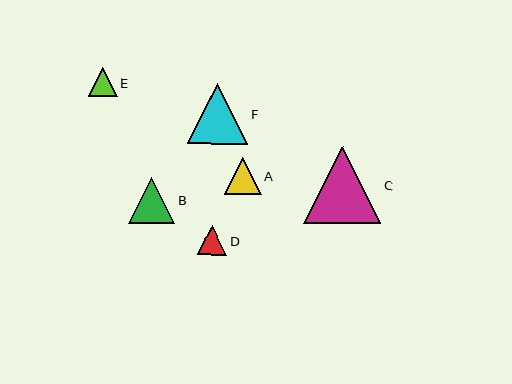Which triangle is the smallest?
Triangle E is the smallest with a size of approximately 29 pixels.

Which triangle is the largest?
Triangle C is the largest with a size of approximately 77 pixels.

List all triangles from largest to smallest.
From largest to smallest: C, F, B, A, D, E.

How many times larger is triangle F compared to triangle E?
Triangle F is approximately 2.1 times the size of triangle E.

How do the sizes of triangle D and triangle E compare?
Triangle D and triangle E are approximately the same size.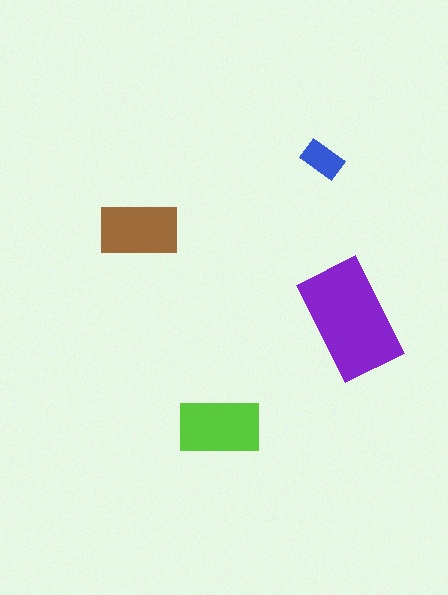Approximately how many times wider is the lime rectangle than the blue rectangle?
About 2 times wider.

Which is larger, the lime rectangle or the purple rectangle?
The purple one.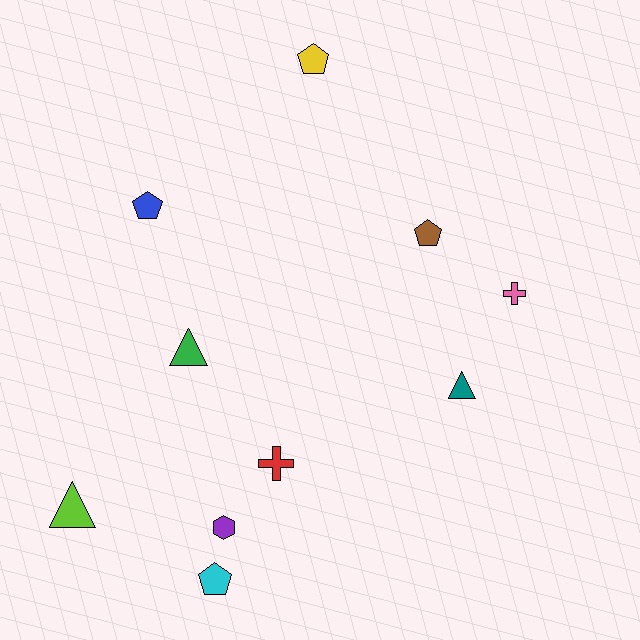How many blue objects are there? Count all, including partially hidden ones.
There is 1 blue object.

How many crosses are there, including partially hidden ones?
There are 2 crosses.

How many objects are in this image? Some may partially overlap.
There are 10 objects.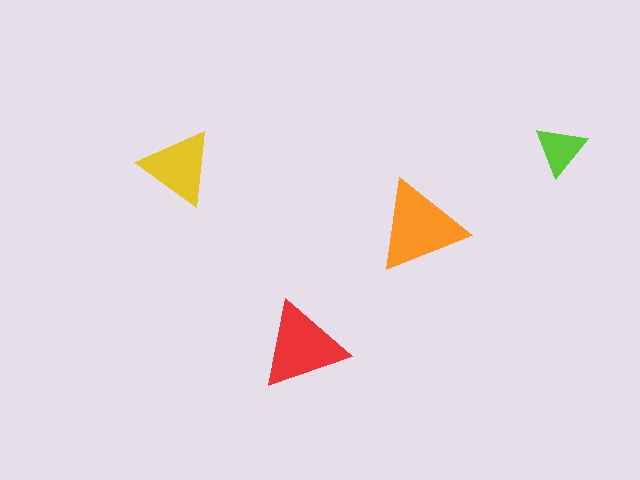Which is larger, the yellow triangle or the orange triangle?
The orange one.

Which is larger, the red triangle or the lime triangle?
The red one.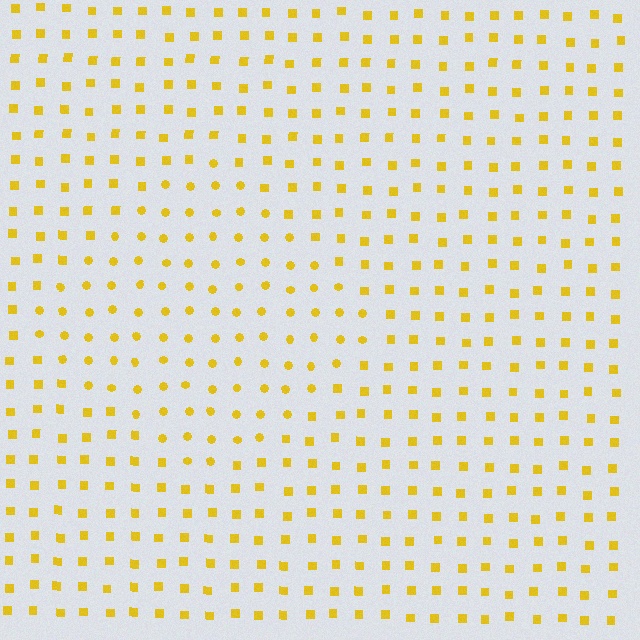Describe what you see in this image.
The image is filled with small yellow elements arranged in a uniform grid. A diamond-shaped region contains circles, while the surrounding area contains squares. The boundary is defined purely by the change in element shape.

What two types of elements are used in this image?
The image uses circles inside the diamond region and squares outside it.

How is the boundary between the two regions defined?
The boundary is defined by a change in element shape: circles inside vs. squares outside. All elements share the same color and spacing.